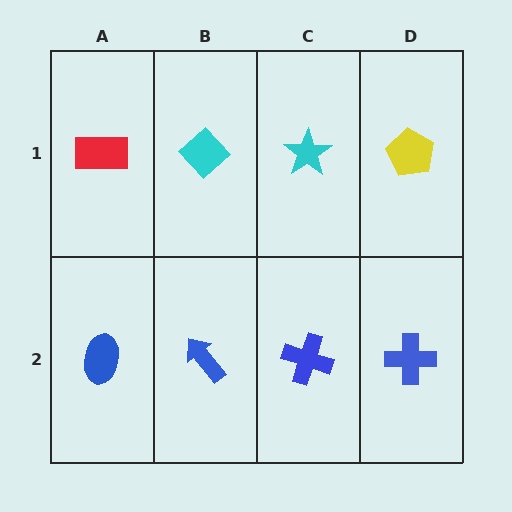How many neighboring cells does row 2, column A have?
2.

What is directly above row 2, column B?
A cyan diamond.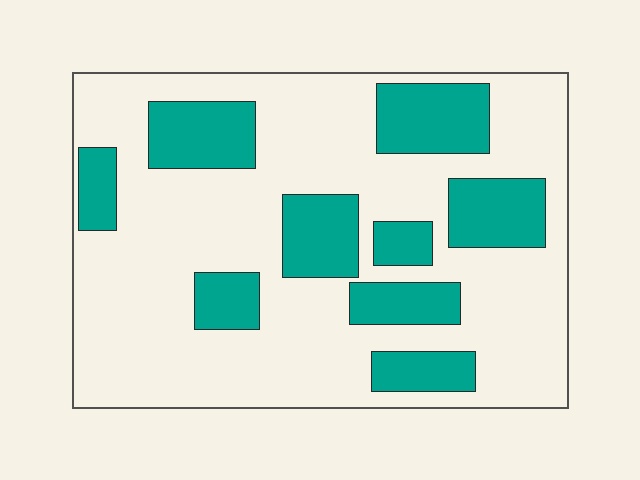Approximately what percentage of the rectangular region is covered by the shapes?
Approximately 30%.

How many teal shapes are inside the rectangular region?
9.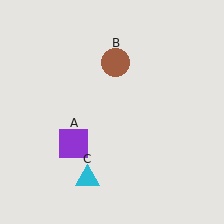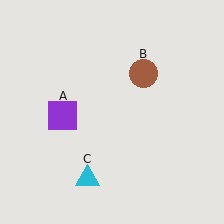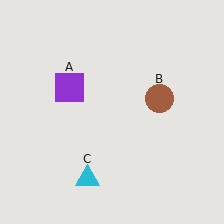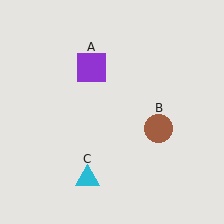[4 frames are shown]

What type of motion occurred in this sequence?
The purple square (object A), brown circle (object B) rotated clockwise around the center of the scene.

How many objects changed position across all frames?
2 objects changed position: purple square (object A), brown circle (object B).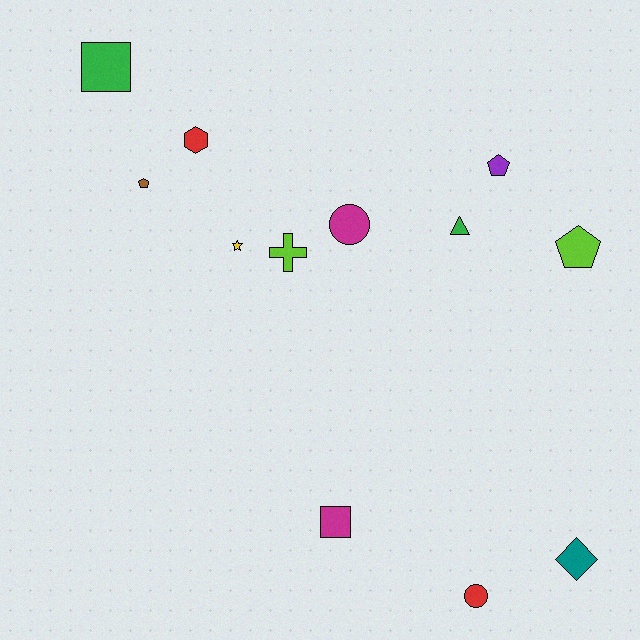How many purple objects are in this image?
There is 1 purple object.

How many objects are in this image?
There are 12 objects.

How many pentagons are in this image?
There are 3 pentagons.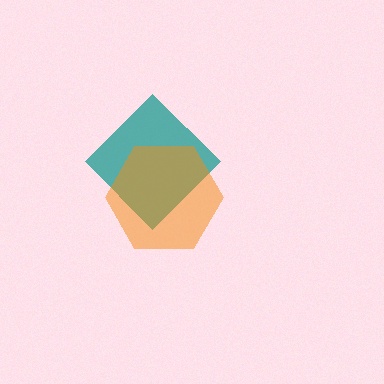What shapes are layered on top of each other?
The layered shapes are: a teal diamond, an orange hexagon.